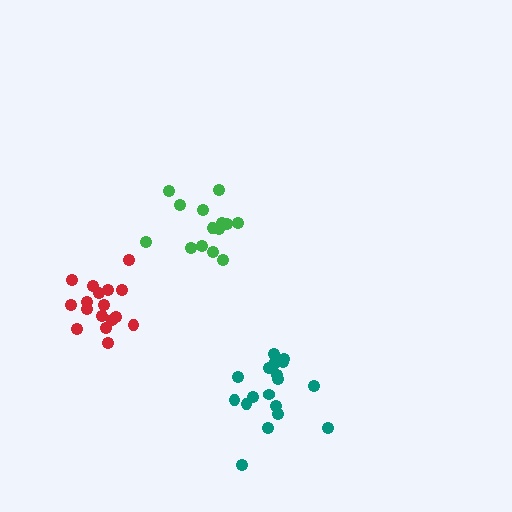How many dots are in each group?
Group 1: 14 dots, Group 2: 17 dots, Group 3: 18 dots (49 total).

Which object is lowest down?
The teal cluster is bottommost.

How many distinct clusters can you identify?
There are 3 distinct clusters.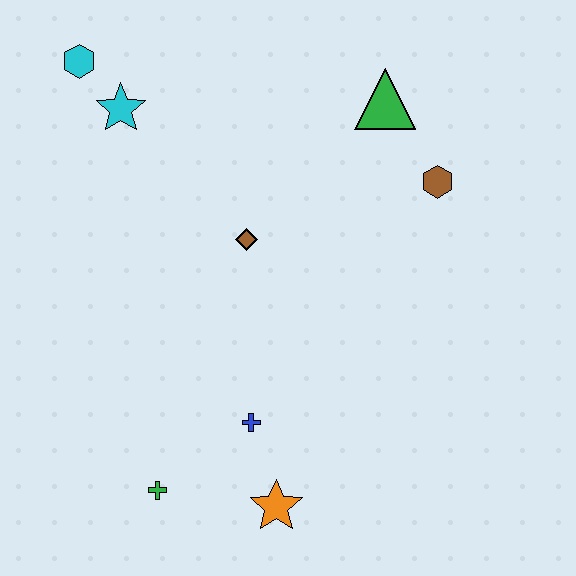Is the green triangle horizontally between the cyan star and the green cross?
No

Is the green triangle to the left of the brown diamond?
No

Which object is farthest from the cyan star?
The orange star is farthest from the cyan star.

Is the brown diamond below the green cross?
No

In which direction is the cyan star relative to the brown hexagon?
The cyan star is to the left of the brown hexagon.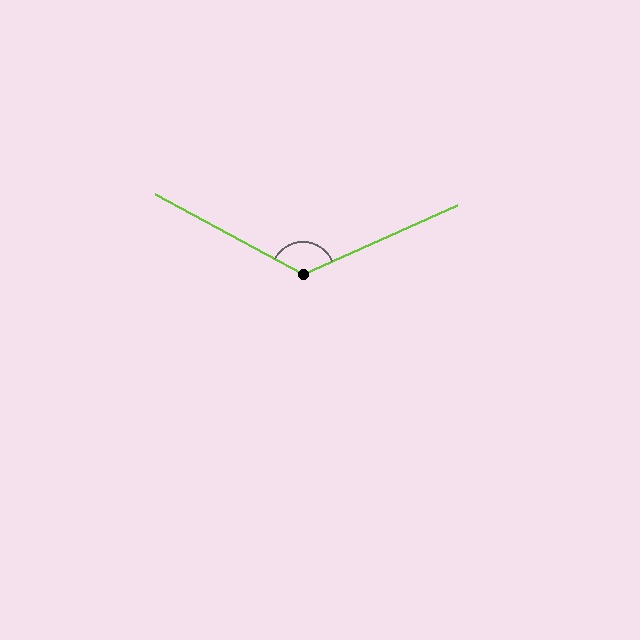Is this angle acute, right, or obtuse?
It is obtuse.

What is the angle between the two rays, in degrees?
Approximately 127 degrees.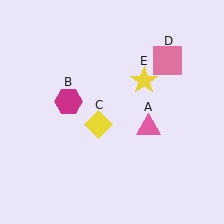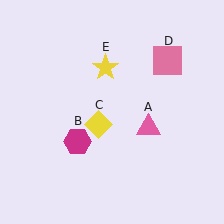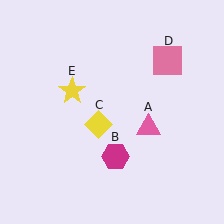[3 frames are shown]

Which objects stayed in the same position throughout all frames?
Pink triangle (object A) and yellow diamond (object C) and pink square (object D) remained stationary.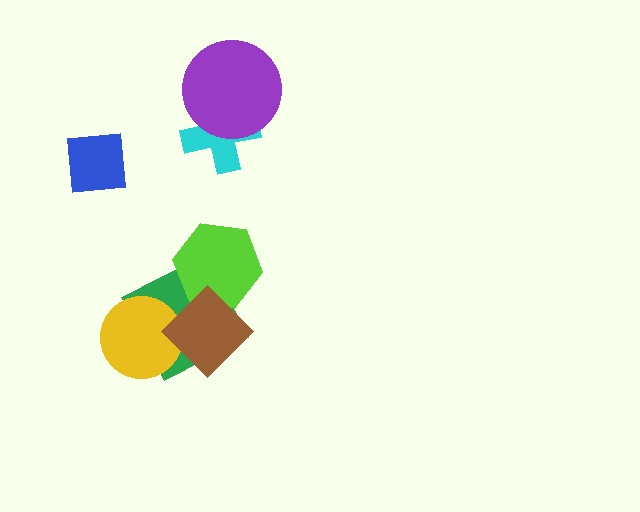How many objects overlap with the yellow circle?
2 objects overlap with the yellow circle.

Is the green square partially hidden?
Yes, it is partially covered by another shape.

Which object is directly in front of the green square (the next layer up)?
The yellow circle is directly in front of the green square.